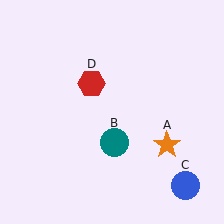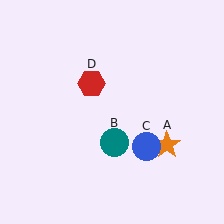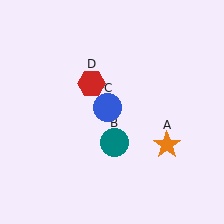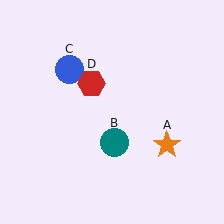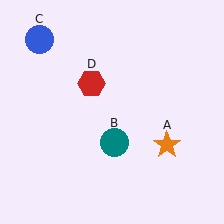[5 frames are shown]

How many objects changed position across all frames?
1 object changed position: blue circle (object C).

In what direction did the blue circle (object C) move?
The blue circle (object C) moved up and to the left.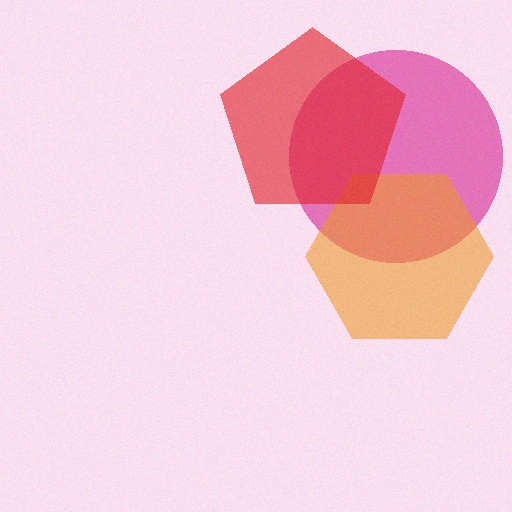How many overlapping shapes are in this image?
There are 3 overlapping shapes in the image.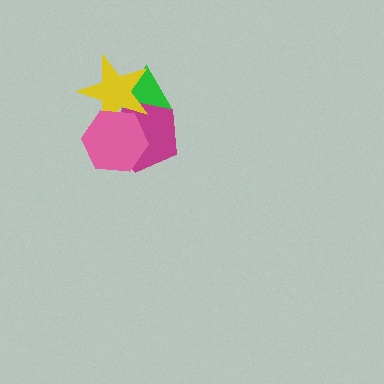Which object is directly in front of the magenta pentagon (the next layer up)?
The yellow star is directly in front of the magenta pentagon.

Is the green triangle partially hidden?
Yes, it is partially covered by another shape.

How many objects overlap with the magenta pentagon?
3 objects overlap with the magenta pentagon.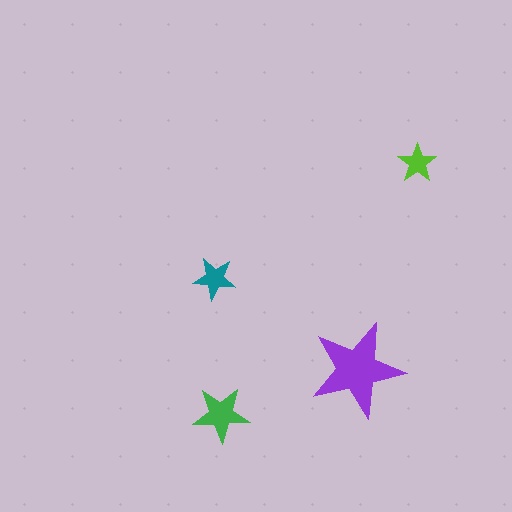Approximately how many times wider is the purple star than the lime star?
About 2.5 times wider.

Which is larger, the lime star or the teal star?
The teal one.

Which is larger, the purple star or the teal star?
The purple one.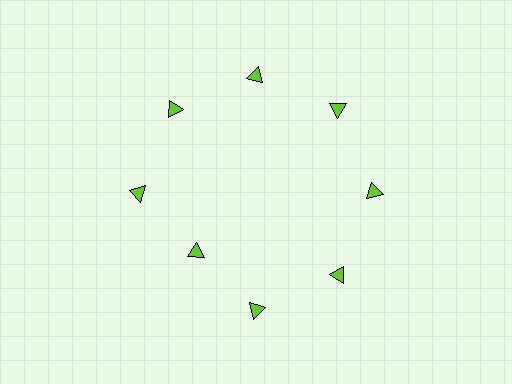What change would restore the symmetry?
The symmetry would be restored by moving it outward, back onto the ring so that all 8 triangles sit at equal angles and equal distance from the center.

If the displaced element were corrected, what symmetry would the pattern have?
It would have 8-fold rotational symmetry — the pattern would map onto itself every 45 degrees.